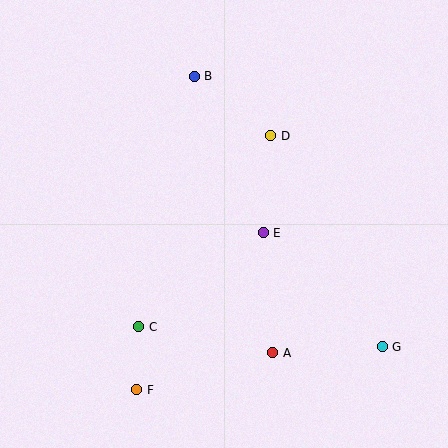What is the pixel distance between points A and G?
The distance between A and G is 110 pixels.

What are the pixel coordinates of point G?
Point G is at (382, 347).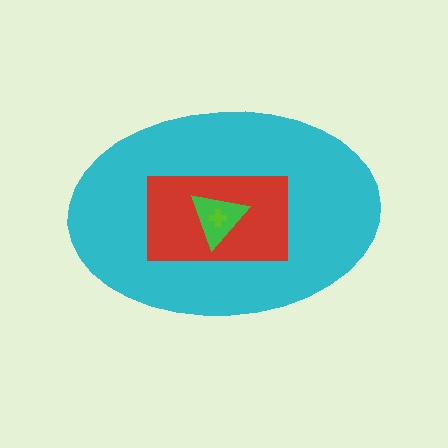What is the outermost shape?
The cyan ellipse.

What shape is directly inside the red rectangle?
The green triangle.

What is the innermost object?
The lime cross.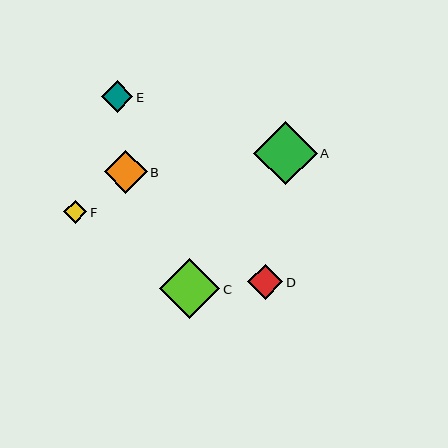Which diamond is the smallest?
Diamond F is the smallest with a size of approximately 23 pixels.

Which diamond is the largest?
Diamond A is the largest with a size of approximately 63 pixels.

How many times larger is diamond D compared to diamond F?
Diamond D is approximately 1.5 times the size of diamond F.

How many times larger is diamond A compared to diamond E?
Diamond A is approximately 2.0 times the size of diamond E.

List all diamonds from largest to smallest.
From largest to smallest: A, C, B, D, E, F.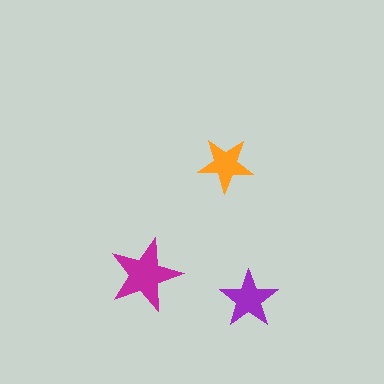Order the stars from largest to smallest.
the magenta one, the purple one, the orange one.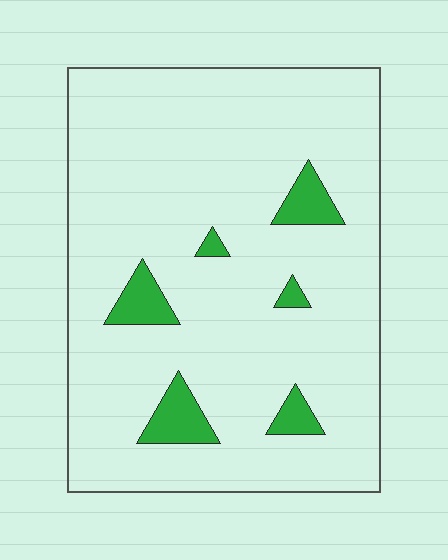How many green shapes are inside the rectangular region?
6.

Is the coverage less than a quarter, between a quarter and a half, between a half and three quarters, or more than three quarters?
Less than a quarter.